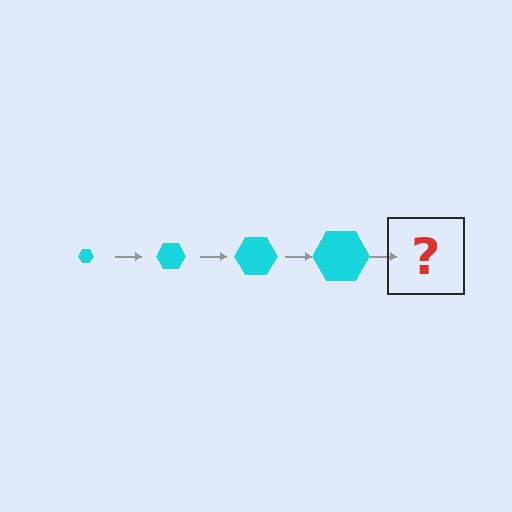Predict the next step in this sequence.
The next step is a cyan hexagon, larger than the previous one.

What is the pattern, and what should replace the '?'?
The pattern is that the hexagon gets progressively larger each step. The '?' should be a cyan hexagon, larger than the previous one.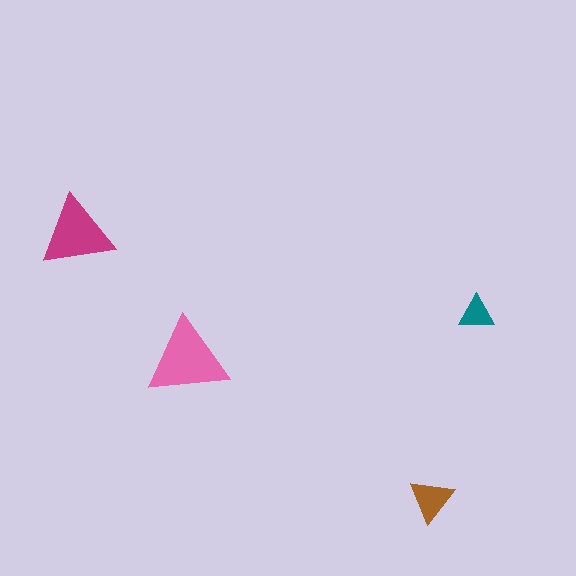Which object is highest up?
The magenta triangle is topmost.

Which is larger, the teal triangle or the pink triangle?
The pink one.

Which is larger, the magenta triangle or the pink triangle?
The pink one.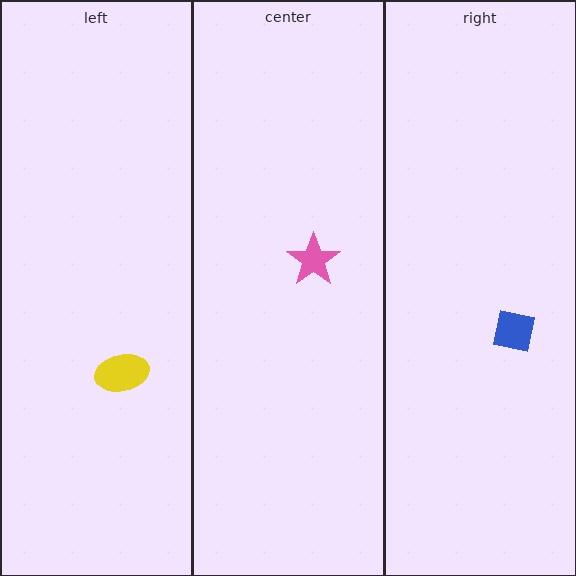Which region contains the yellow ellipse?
The left region.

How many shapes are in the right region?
1.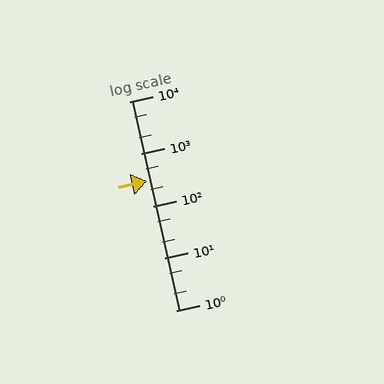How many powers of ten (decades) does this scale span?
The scale spans 4 decades, from 1 to 10000.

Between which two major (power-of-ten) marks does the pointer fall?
The pointer is between 100 and 1000.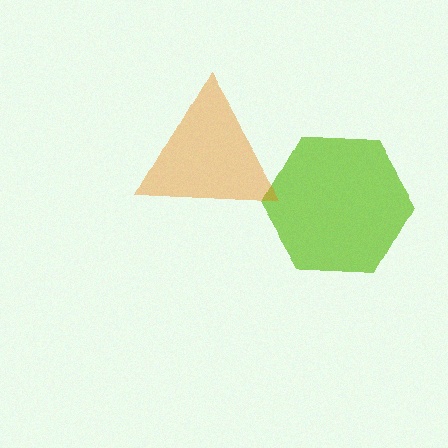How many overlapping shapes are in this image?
There are 2 overlapping shapes in the image.